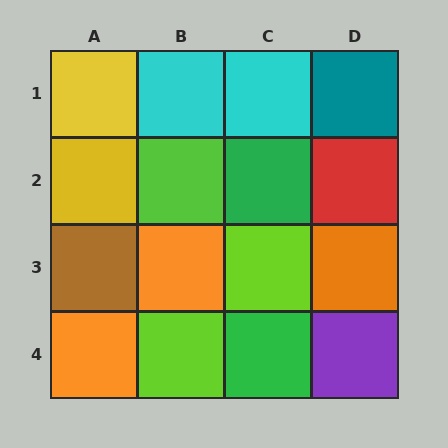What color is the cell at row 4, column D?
Purple.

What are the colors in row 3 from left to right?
Brown, orange, lime, orange.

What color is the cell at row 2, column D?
Red.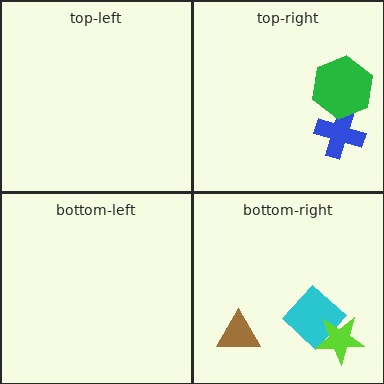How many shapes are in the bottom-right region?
3.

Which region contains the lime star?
The bottom-right region.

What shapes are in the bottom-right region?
The cyan diamond, the lime star, the brown triangle.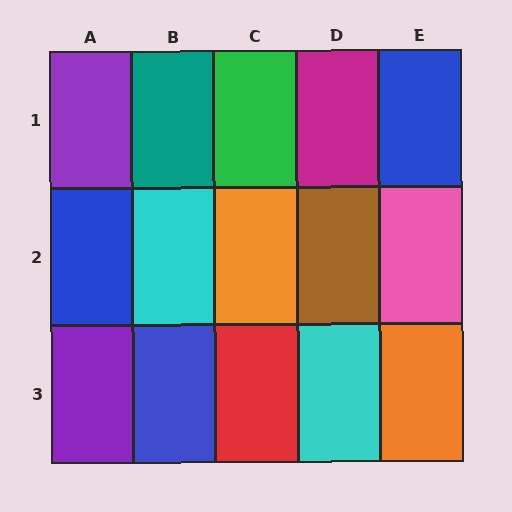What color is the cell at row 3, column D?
Cyan.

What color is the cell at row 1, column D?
Magenta.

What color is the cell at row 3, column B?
Blue.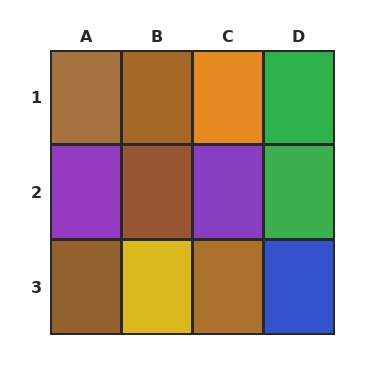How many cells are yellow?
1 cell is yellow.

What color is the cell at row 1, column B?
Brown.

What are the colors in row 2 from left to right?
Purple, brown, purple, green.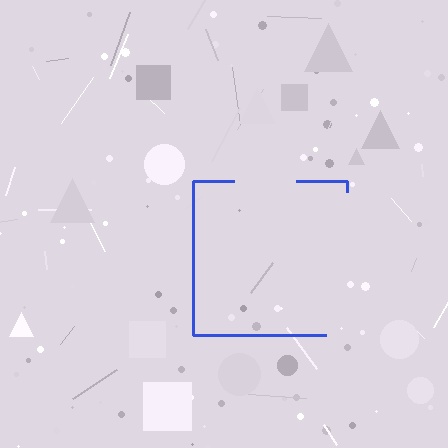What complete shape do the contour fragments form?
The contour fragments form a square.